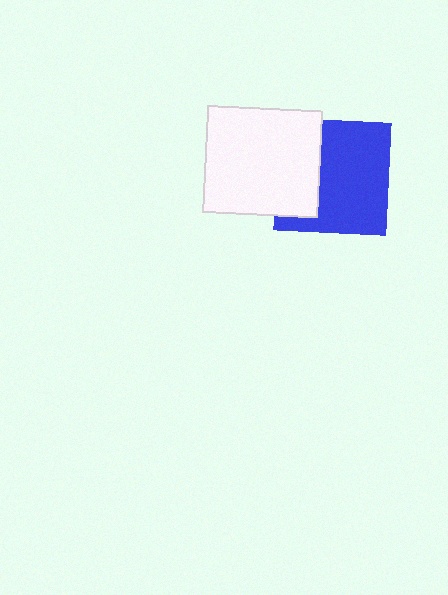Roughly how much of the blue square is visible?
Most of it is visible (roughly 66%).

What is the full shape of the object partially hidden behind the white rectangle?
The partially hidden object is a blue square.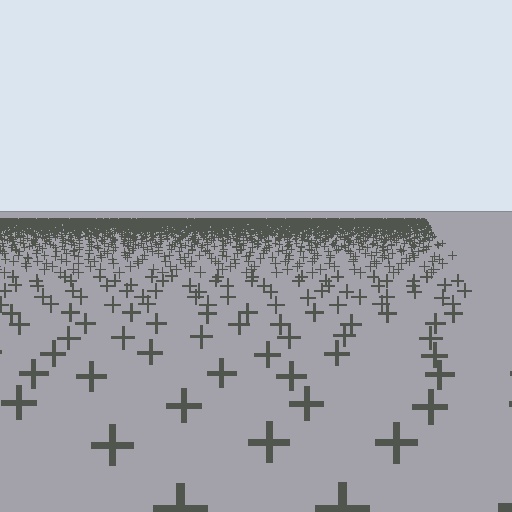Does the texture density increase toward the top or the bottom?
Density increases toward the top.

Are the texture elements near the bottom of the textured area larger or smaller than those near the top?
Larger. Near the bottom, elements are closer to the viewer and appear at a bigger on-screen size.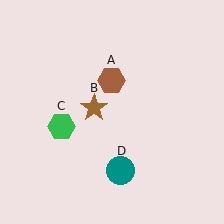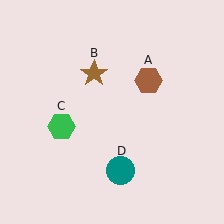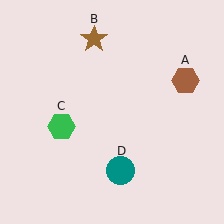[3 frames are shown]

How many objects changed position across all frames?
2 objects changed position: brown hexagon (object A), brown star (object B).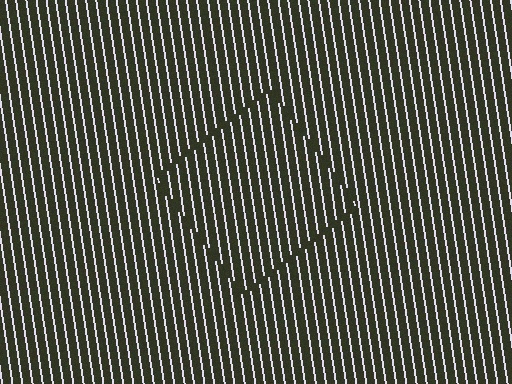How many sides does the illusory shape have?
4 sides — the line-ends trace a square.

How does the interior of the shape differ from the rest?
The interior of the shape contains the same grating, shifted by half a period — the contour is defined by the phase discontinuity where line-ends from the inner and outer gratings abut.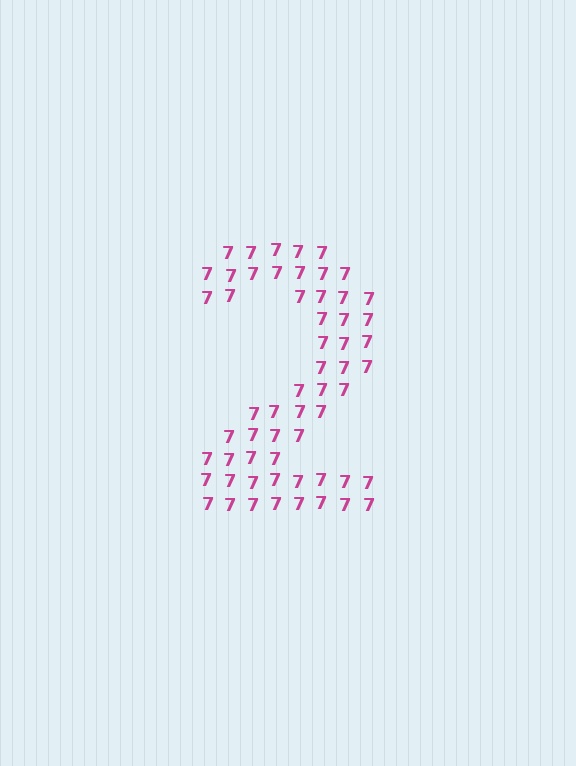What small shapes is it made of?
It is made of small digit 7's.